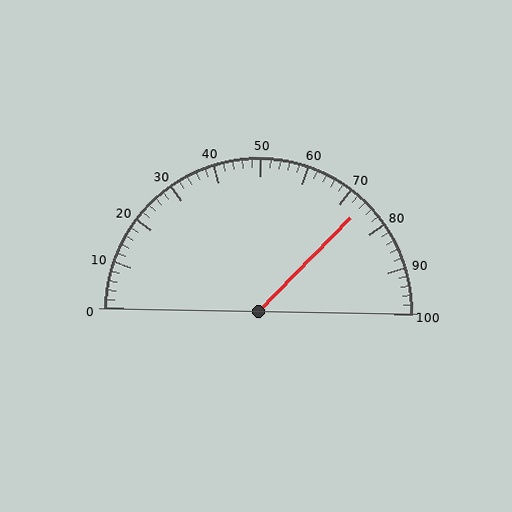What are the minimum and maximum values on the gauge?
The gauge ranges from 0 to 100.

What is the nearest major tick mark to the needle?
The nearest major tick mark is 70.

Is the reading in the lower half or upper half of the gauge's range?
The reading is in the upper half of the range (0 to 100).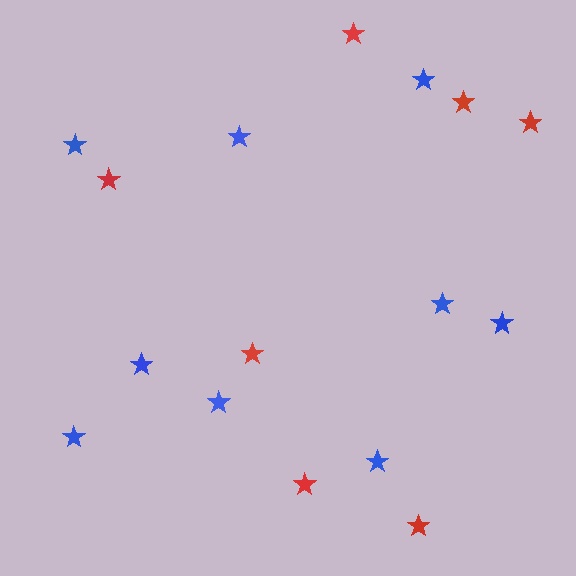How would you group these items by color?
There are 2 groups: one group of red stars (7) and one group of blue stars (9).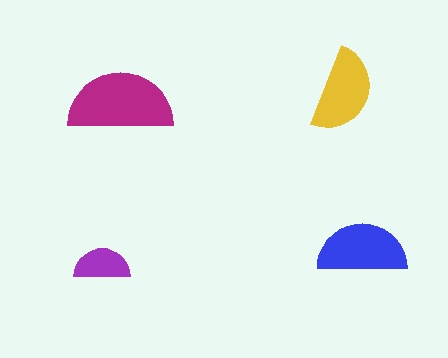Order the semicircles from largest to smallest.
the magenta one, the blue one, the yellow one, the purple one.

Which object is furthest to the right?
The blue semicircle is rightmost.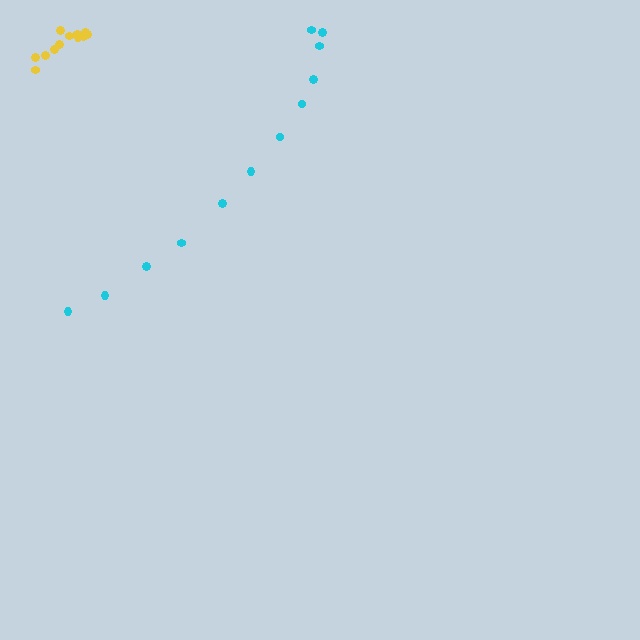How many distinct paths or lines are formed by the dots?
There are 2 distinct paths.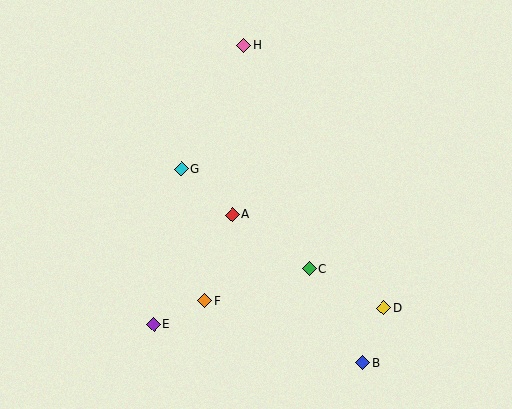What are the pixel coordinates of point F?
Point F is at (205, 301).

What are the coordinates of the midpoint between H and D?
The midpoint between H and D is at (314, 177).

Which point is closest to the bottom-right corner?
Point B is closest to the bottom-right corner.